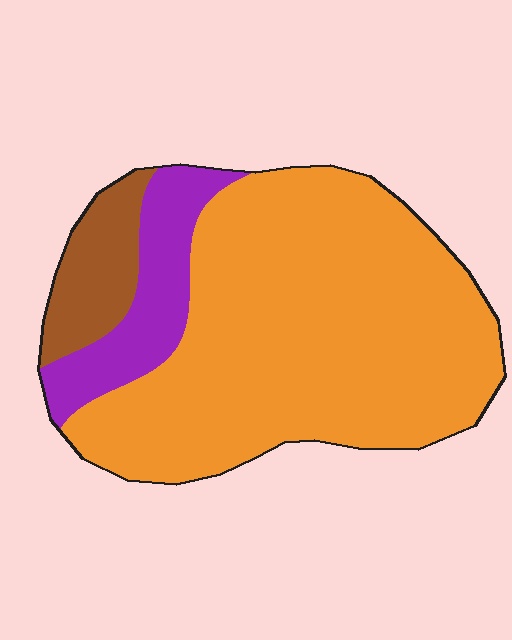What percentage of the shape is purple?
Purple takes up less than a sixth of the shape.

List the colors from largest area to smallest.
From largest to smallest: orange, purple, brown.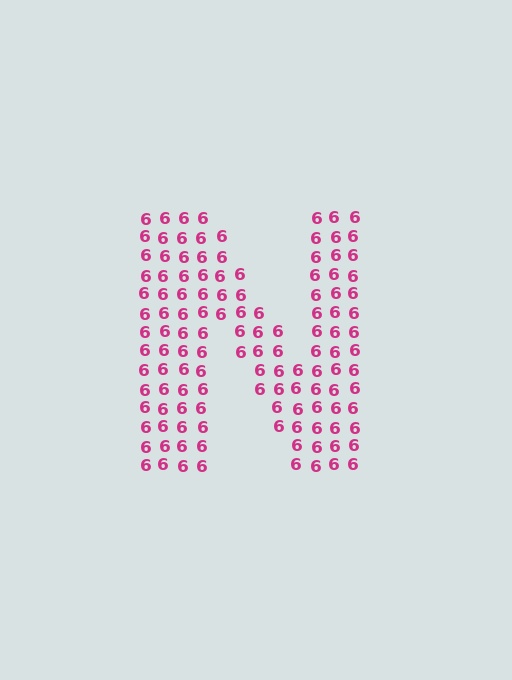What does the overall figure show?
The overall figure shows the letter N.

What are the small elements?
The small elements are digit 6's.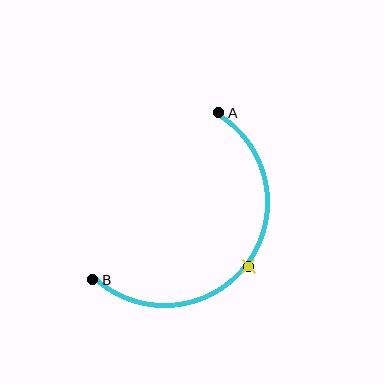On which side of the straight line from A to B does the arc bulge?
The arc bulges below and to the right of the straight line connecting A and B.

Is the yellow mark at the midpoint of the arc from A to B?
Yes. The yellow mark lies on the arc at equal arc-length from both A and B — it is the arc midpoint.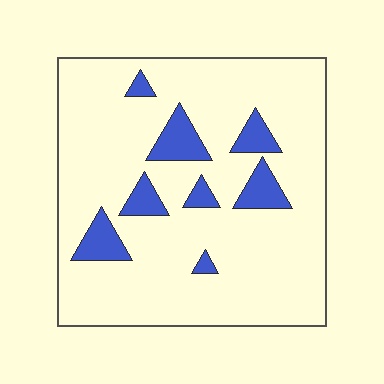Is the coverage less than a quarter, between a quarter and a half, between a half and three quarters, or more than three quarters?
Less than a quarter.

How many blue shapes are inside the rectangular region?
8.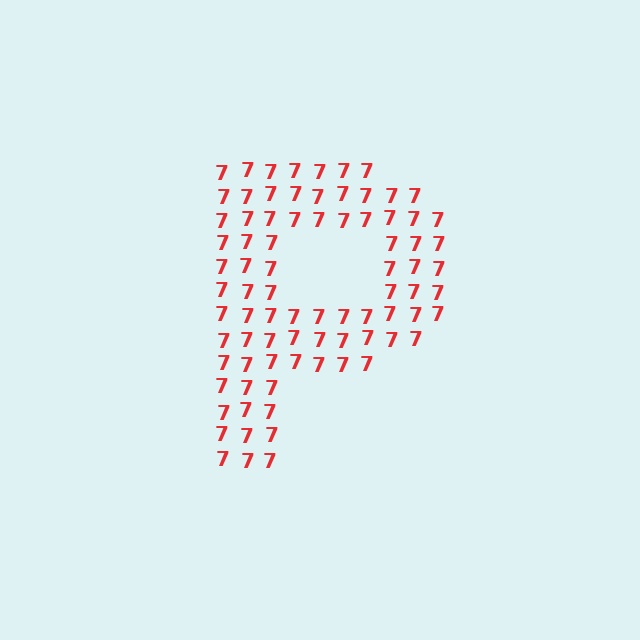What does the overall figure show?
The overall figure shows the letter P.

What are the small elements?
The small elements are digit 7's.